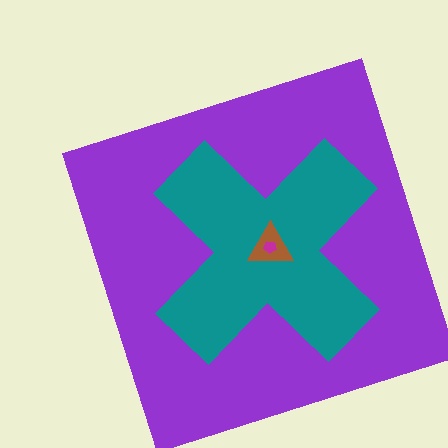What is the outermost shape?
The purple square.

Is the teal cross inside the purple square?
Yes.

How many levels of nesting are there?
4.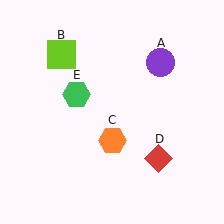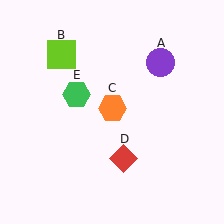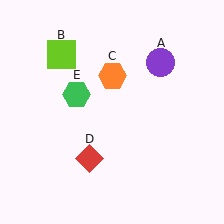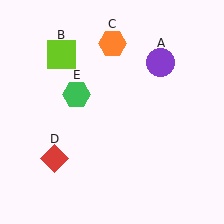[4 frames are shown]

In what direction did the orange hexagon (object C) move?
The orange hexagon (object C) moved up.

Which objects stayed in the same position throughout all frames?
Purple circle (object A) and lime square (object B) and green hexagon (object E) remained stationary.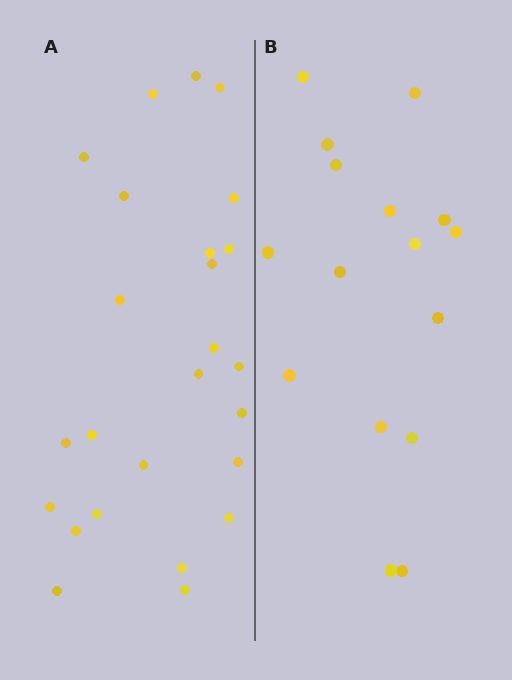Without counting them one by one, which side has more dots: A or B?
Region A (the left region) has more dots.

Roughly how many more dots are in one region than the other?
Region A has roughly 8 or so more dots than region B.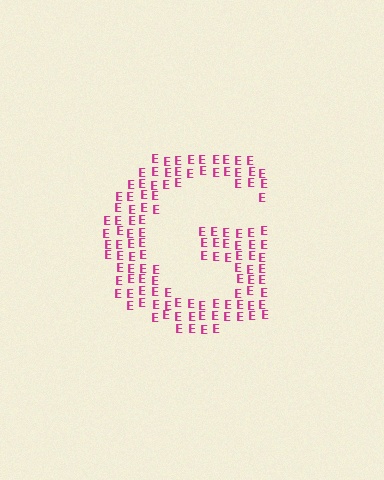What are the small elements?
The small elements are letter E's.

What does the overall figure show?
The overall figure shows the letter G.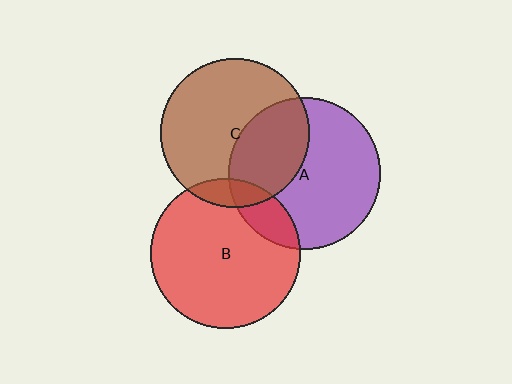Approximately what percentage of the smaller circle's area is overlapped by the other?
Approximately 15%.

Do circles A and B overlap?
Yes.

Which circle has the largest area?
Circle A (purple).